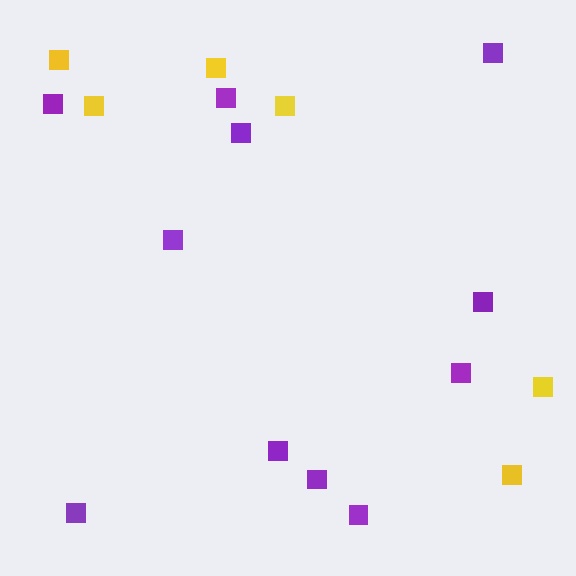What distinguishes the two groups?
There are 2 groups: one group of yellow squares (6) and one group of purple squares (11).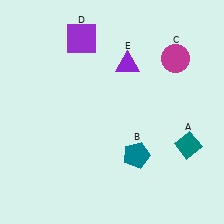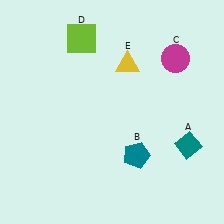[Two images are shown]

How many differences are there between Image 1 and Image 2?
There are 2 differences between the two images.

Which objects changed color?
D changed from purple to lime. E changed from purple to yellow.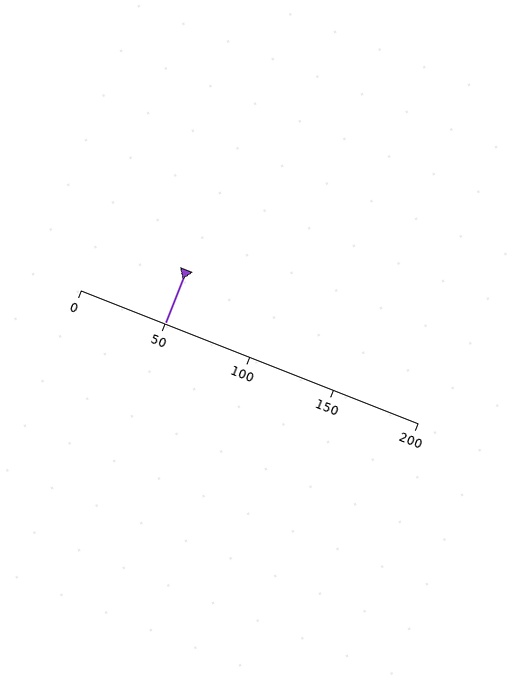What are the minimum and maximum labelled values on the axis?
The axis runs from 0 to 200.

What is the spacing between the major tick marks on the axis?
The major ticks are spaced 50 apart.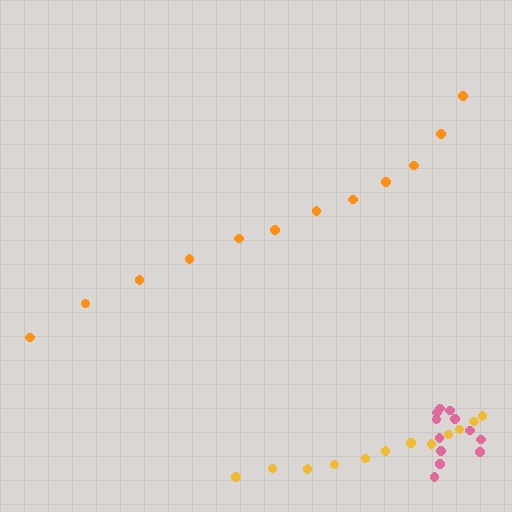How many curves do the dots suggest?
There are 3 distinct paths.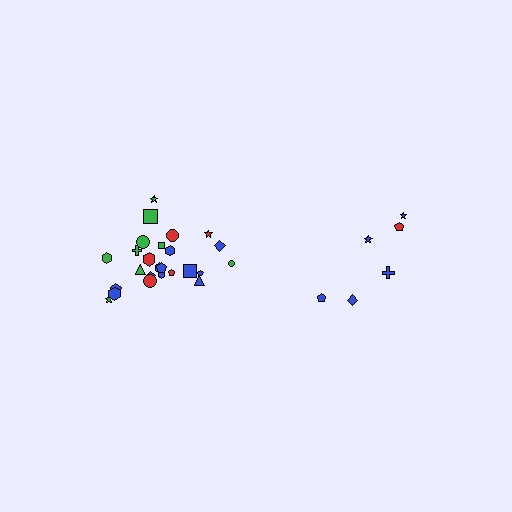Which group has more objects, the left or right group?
The left group.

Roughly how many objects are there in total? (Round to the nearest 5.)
Roughly 30 objects in total.